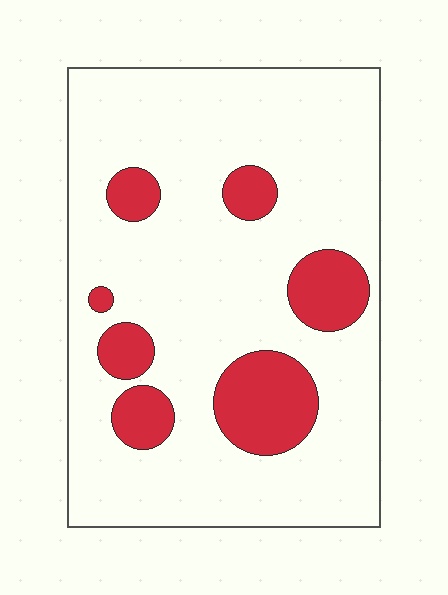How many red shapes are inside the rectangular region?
7.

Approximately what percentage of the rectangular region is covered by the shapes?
Approximately 20%.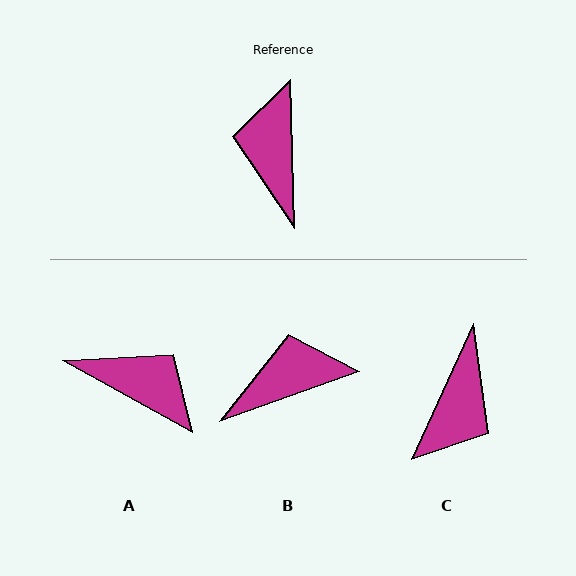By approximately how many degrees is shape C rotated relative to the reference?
Approximately 154 degrees counter-clockwise.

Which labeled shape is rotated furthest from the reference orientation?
C, about 154 degrees away.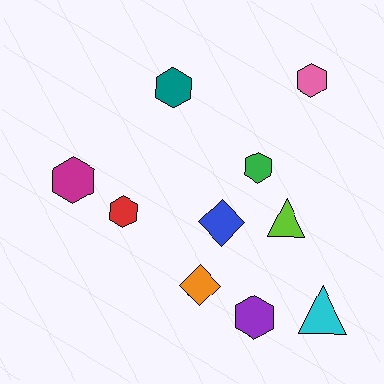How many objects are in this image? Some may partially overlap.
There are 10 objects.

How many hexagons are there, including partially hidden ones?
There are 6 hexagons.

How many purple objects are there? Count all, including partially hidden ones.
There is 1 purple object.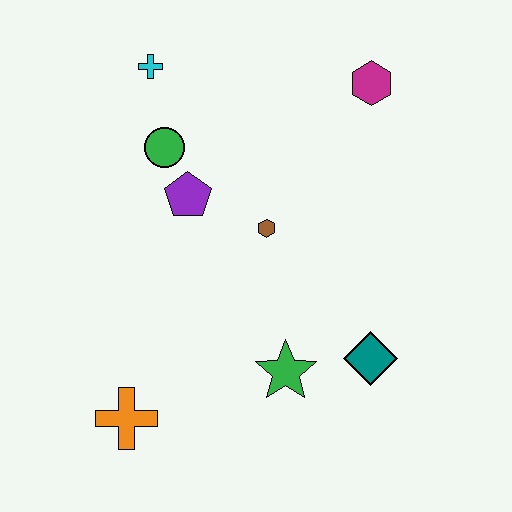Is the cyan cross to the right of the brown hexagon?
No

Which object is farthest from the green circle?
The teal diamond is farthest from the green circle.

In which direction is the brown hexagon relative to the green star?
The brown hexagon is above the green star.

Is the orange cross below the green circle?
Yes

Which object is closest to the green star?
The teal diamond is closest to the green star.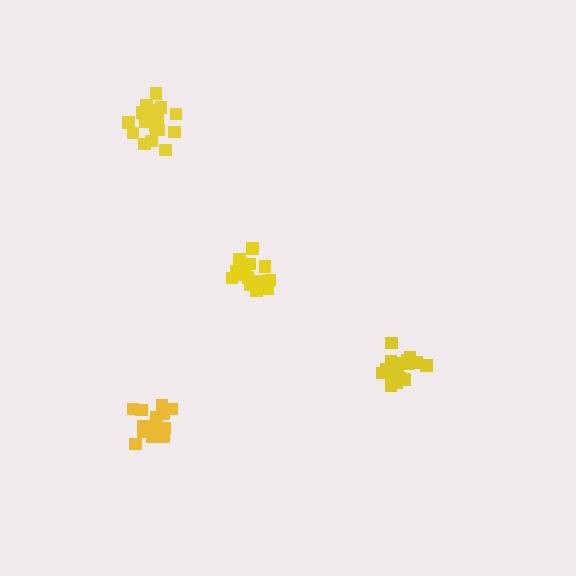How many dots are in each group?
Group 1: 18 dots, Group 2: 17 dots, Group 3: 20 dots, Group 4: 15 dots (70 total).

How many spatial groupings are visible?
There are 4 spatial groupings.